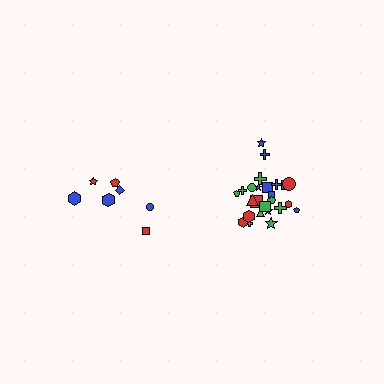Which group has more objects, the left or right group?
The right group.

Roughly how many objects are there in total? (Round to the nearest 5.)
Roughly 30 objects in total.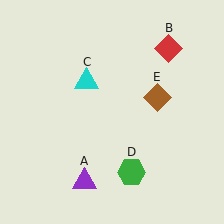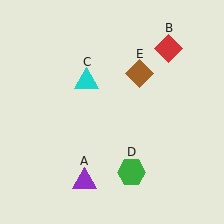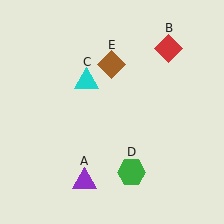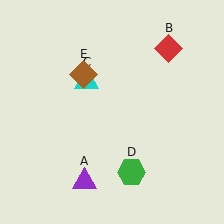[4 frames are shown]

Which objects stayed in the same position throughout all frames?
Purple triangle (object A) and red diamond (object B) and cyan triangle (object C) and green hexagon (object D) remained stationary.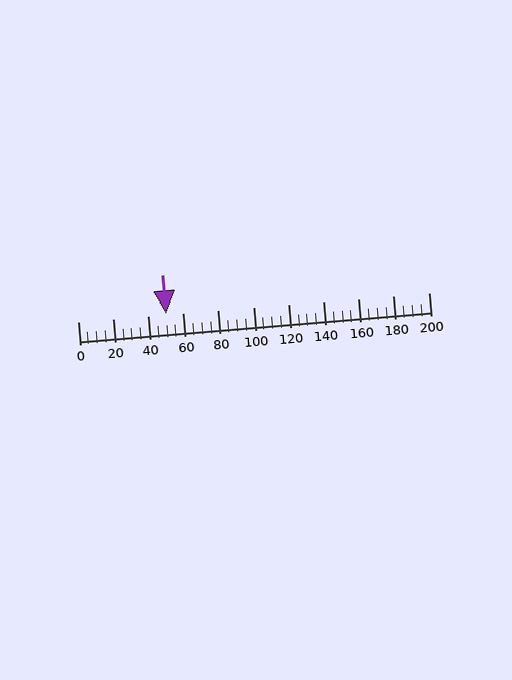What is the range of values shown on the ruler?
The ruler shows values from 0 to 200.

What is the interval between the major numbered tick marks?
The major tick marks are spaced 20 units apart.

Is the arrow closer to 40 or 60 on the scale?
The arrow is closer to 60.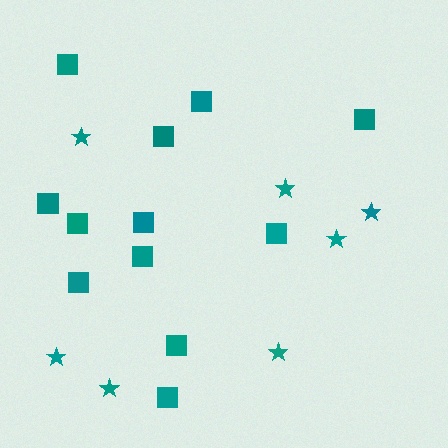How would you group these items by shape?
There are 2 groups: one group of stars (7) and one group of squares (12).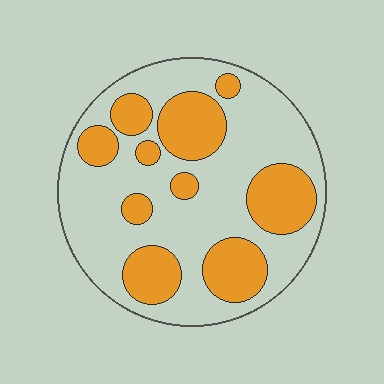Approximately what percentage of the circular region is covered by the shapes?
Approximately 35%.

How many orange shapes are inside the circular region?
10.